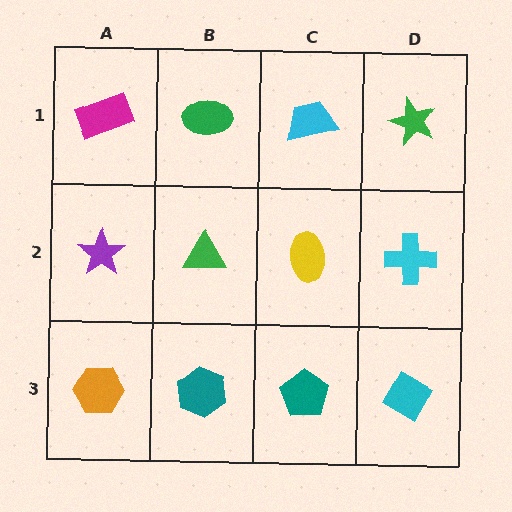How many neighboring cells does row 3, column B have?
3.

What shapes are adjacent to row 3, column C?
A yellow ellipse (row 2, column C), a teal hexagon (row 3, column B), a cyan diamond (row 3, column D).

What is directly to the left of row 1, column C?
A green ellipse.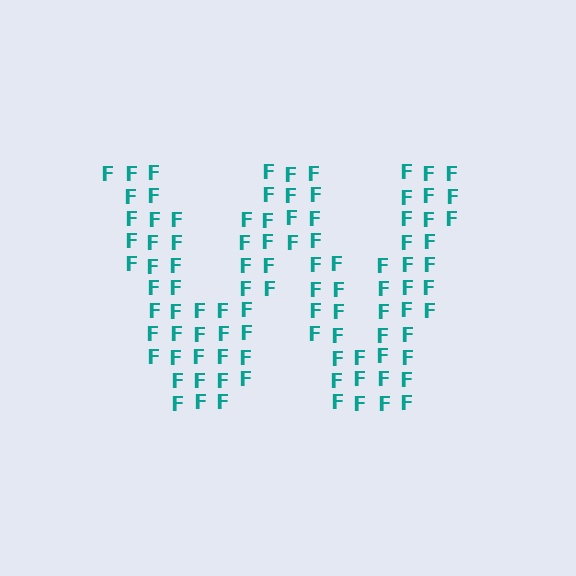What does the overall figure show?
The overall figure shows the letter W.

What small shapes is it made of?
It is made of small letter F's.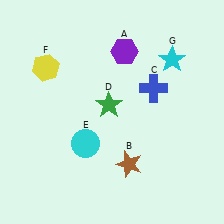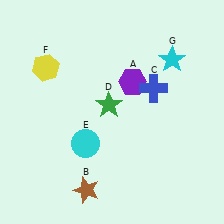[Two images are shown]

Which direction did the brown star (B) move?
The brown star (B) moved left.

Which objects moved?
The objects that moved are: the purple hexagon (A), the brown star (B).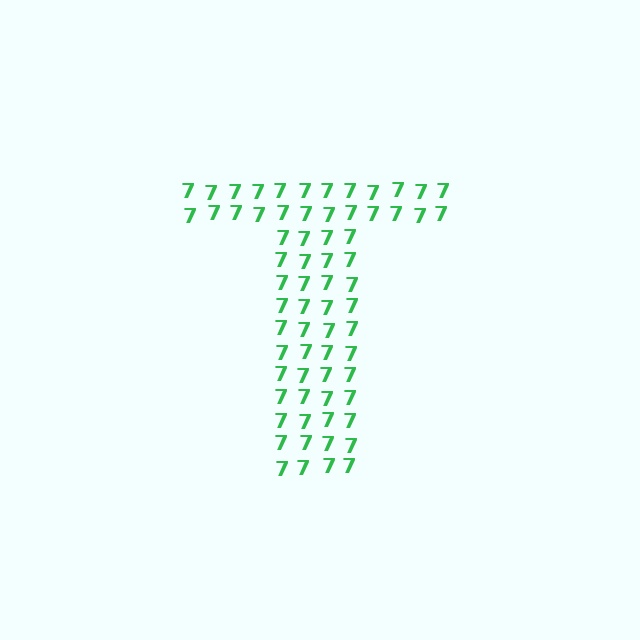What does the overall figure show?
The overall figure shows the letter T.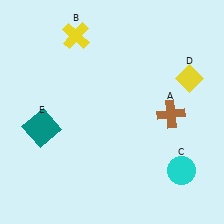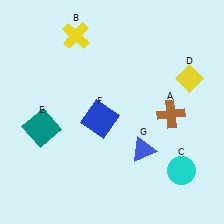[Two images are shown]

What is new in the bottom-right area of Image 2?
A blue triangle (G) was added in the bottom-right area of Image 2.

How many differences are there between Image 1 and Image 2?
There are 2 differences between the two images.